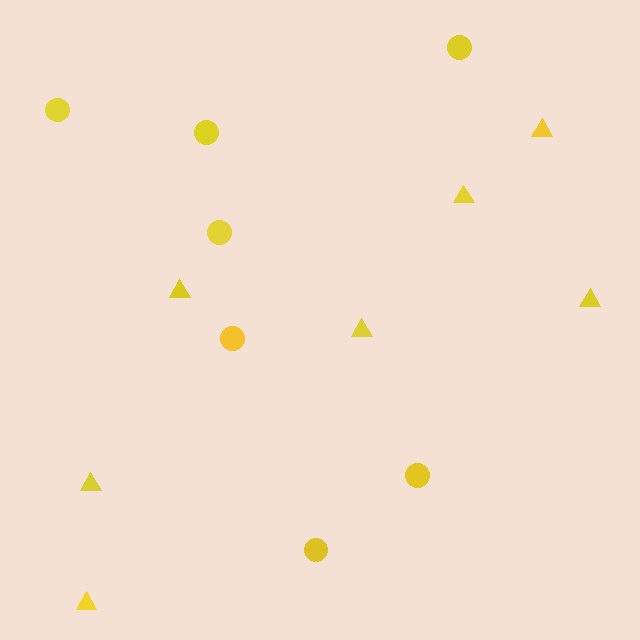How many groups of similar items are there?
There are 2 groups: one group of circles (7) and one group of triangles (7).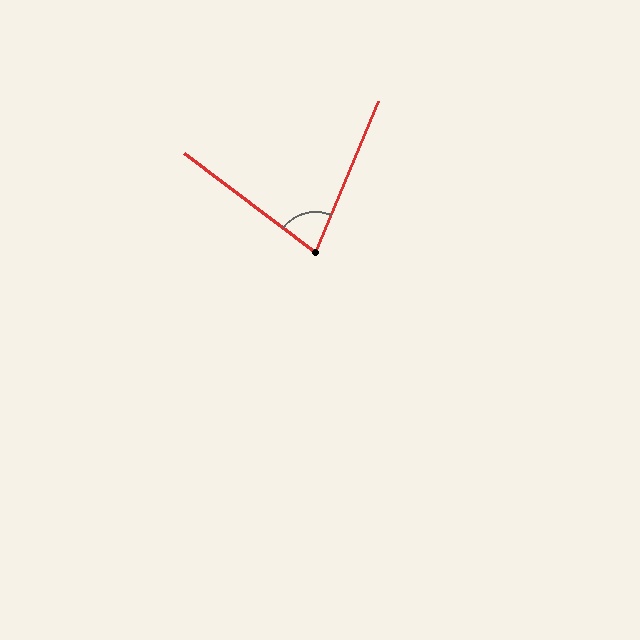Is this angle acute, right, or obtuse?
It is acute.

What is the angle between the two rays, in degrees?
Approximately 76 degrees.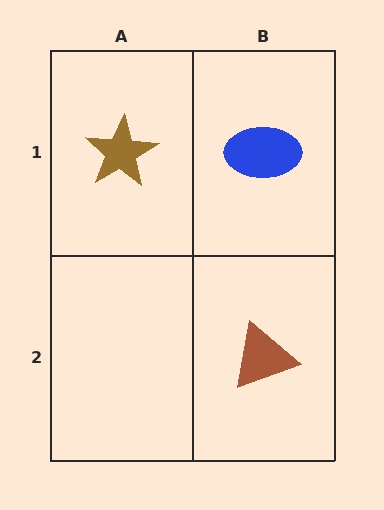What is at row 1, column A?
A brown star.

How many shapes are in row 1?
2 shapes.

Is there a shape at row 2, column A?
No, that cell is empty.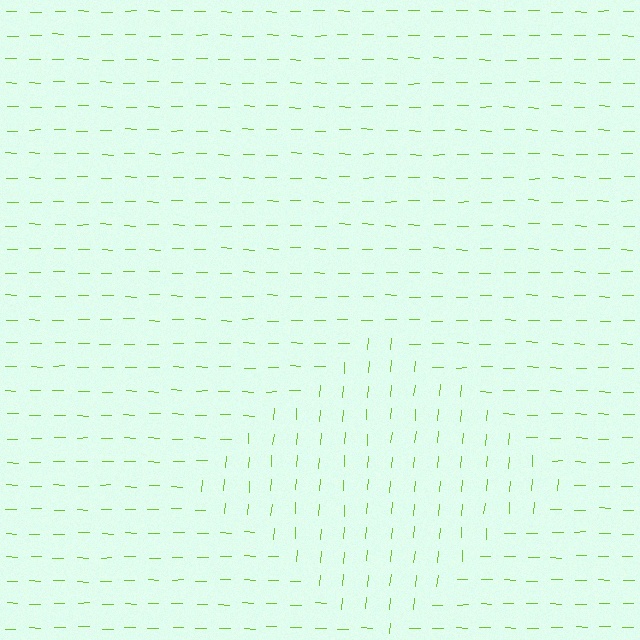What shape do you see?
I see a diamond.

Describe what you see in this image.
The image is filled with small lime line segments. A diamond region in the image has lines oriented differently from the surrounding lines, creating a visible texture boundary.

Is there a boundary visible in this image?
Yes, there is a texture boundary formed by a change in line orientation.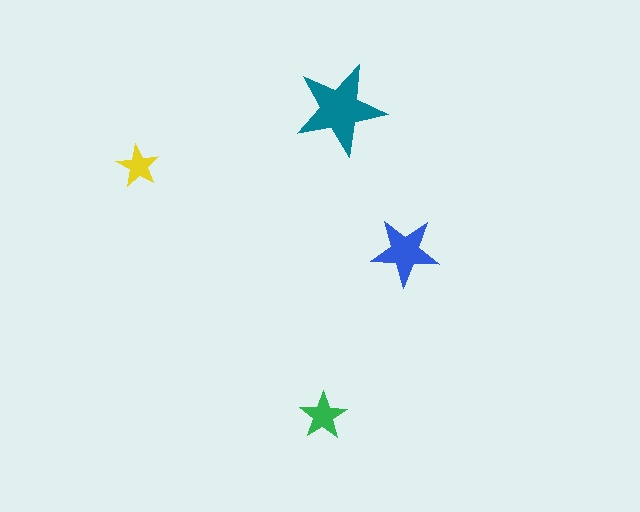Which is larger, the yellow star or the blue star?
The blue one.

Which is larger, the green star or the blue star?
The blue one.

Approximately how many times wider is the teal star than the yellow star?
About 2 times wider.